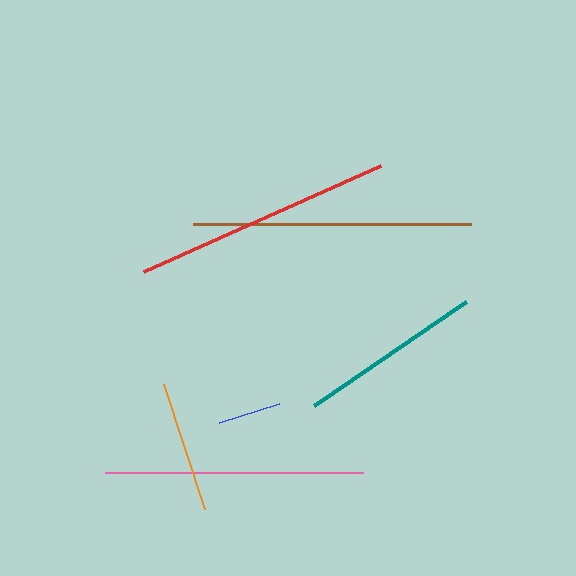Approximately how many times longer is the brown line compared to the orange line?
The brown line is approximately 2.1 times the length of the orange line.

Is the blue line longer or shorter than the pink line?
The pink line is longer than the blue line.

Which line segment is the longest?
The brown line is the longest at approximately 278 pixels.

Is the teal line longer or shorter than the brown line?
The brown line is longer than the teal line.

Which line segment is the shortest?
The blue line is the shortest at approximately 63 pixels.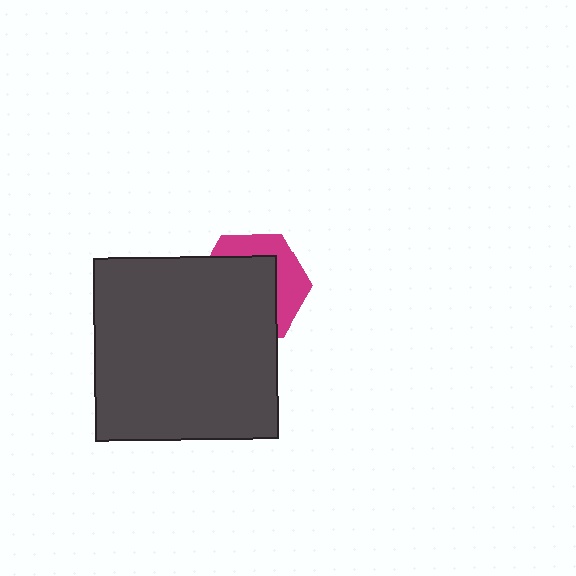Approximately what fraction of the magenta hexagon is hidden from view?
Roughly 63% of the magenta hexagon is hidden behind the dark gray square.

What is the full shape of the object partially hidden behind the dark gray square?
The partially hidden object is a magenta hexagon.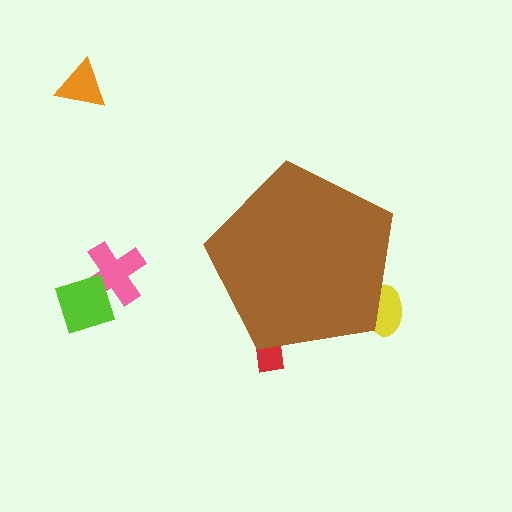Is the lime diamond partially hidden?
No, the lime diamond is fully visible.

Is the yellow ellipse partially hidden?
Yes, the yellow ellipse is partially hidden behind the brown pentagon.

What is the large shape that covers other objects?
A brown pentagon.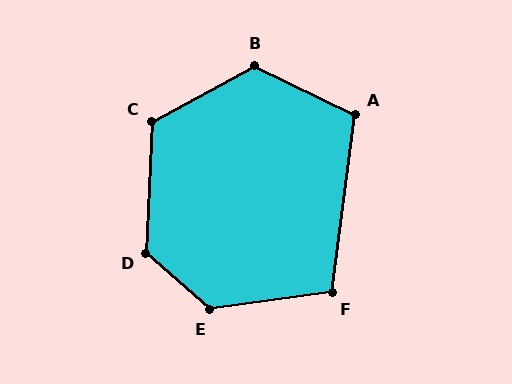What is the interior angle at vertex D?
Approximately 129 degrees (obtuse).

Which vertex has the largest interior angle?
E, at approximately 131 degrees.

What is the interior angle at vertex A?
Approximately 108 degrees (obtuse).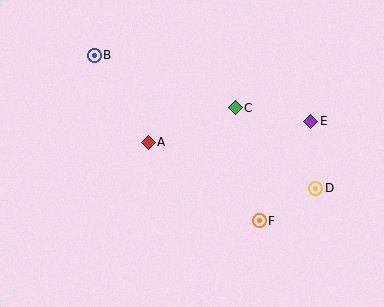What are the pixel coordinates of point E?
Point E is at (311, 121).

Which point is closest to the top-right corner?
Point E is closest to the top-right corner.